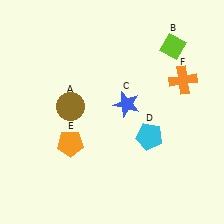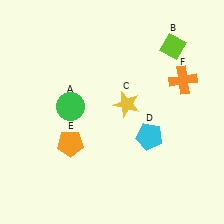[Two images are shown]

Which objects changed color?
A changed from brown to green. C changed from blue to yellow.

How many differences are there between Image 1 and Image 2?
There are 2 differences between the two images.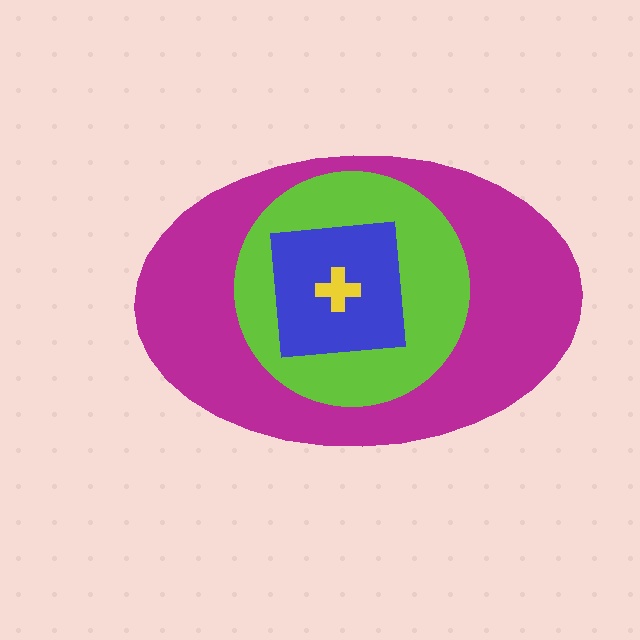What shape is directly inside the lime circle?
The blue square.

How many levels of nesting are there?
4.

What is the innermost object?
The yellow cross.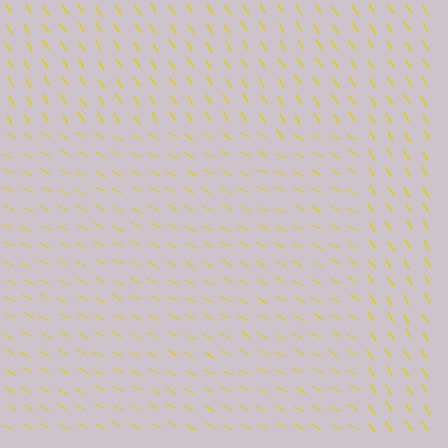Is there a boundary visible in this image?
Yes, there is a texture boundary formed by a change in line orientation.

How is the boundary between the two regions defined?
The boundary is defined purely by a change in line orientation (approximately 32 degrees difference). All lines are the same color and thickness.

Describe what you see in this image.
The image is filled with small yellow line segments. A rectangle region in the image has lines oriented differently from the surrounding lines, creating a visible texture boundary.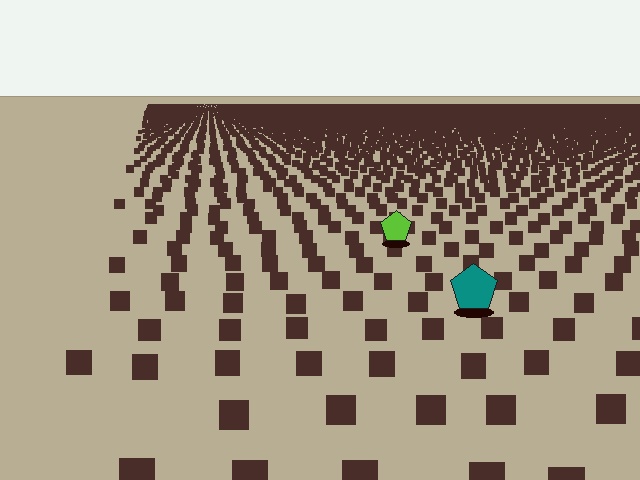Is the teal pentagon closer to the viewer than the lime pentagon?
Yes. The teal pentagon is closer — you can tell from the texture gradient: the ground texture is coarser near it.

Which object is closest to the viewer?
The teal pentagon is closest. The texture marks near it are larger and more spread out.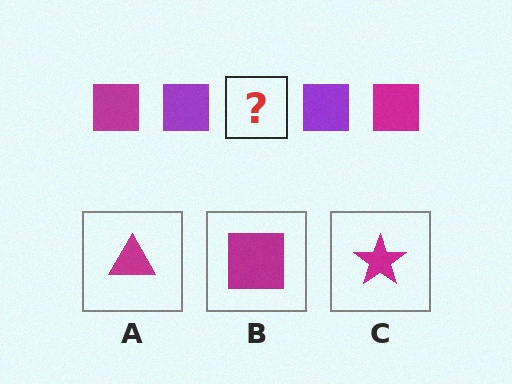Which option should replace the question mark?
Option B.